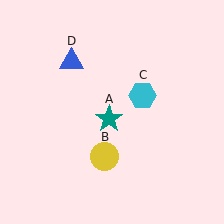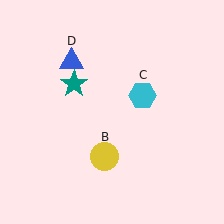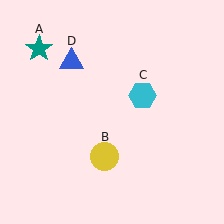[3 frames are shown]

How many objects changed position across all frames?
1 object changed position: teal star (object A).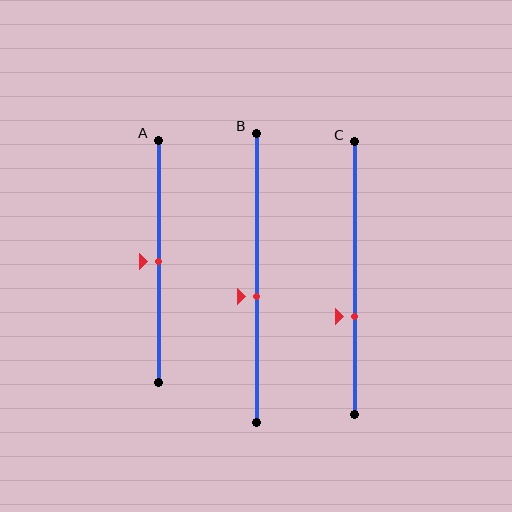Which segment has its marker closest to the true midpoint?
Segment A has its marker closest to the true midpoint.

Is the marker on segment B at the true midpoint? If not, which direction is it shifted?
No, the marker on segment B is shifted downward by about 6% of the segment length.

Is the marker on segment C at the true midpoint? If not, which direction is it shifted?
No, the marker on segment C is shifted downward by about 14% of the segment length.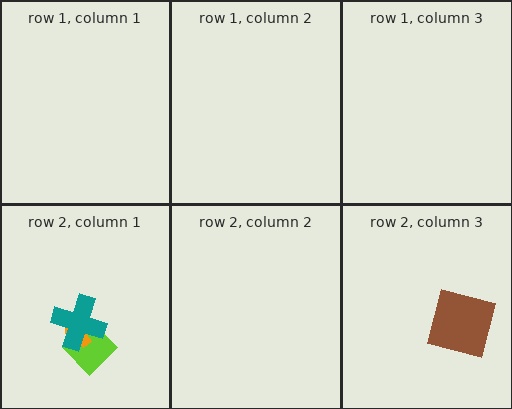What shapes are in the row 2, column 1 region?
The lime diamond, the orange arrow, the teal cross.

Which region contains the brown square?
The row 2, column 3 region.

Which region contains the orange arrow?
The row 2, column 1 region.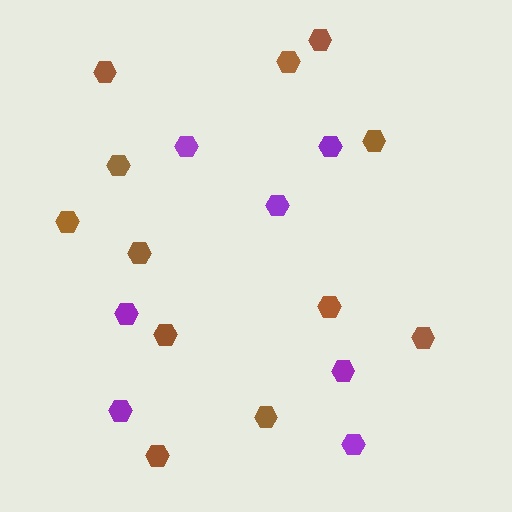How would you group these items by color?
There are 2 groups: one group of purple hexagons (7) and one group of brown hexagons (12).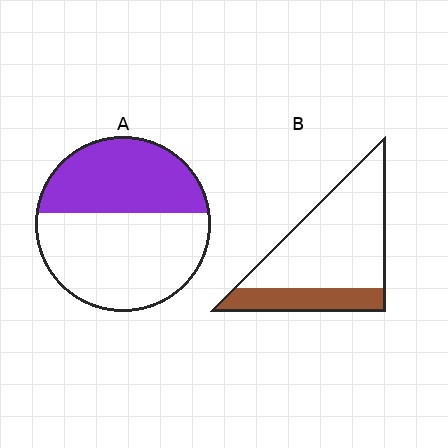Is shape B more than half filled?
No.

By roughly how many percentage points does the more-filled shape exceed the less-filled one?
By roughly 15 percentage points (A over B).